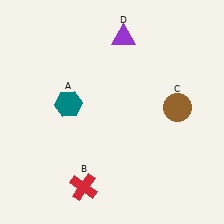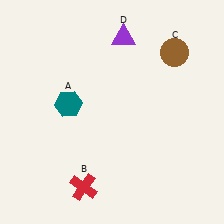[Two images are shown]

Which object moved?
The brown circle (C) moved up.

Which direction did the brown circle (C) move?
The brown circle (C) moved up.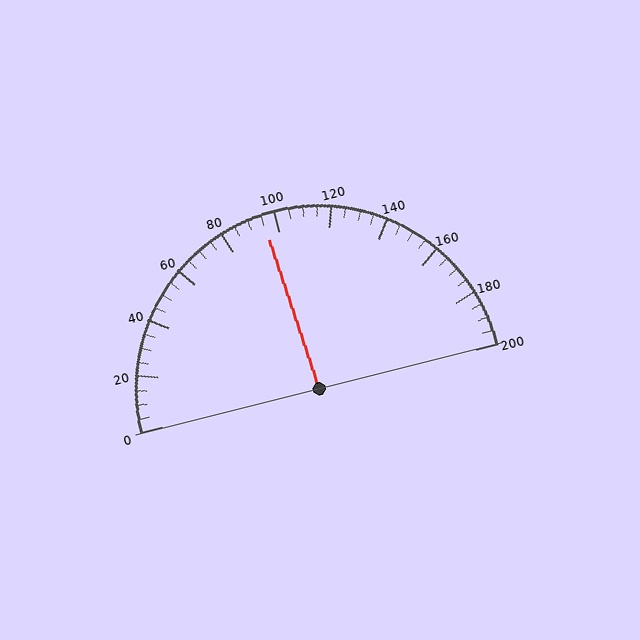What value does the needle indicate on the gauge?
The needle indicates approximately 95.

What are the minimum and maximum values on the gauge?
The gauge ranges from 0 to 200.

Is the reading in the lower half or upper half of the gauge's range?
The reading is in the lower half of the range (0 to 200).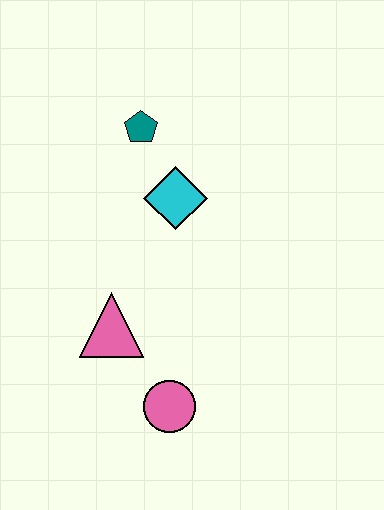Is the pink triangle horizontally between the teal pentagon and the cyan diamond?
No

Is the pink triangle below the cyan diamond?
Yes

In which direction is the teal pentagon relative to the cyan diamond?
The teal pentagon is above the cyan diamond.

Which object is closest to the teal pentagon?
The cyan diamond is closest to the teal pentagon.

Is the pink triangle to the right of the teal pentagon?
No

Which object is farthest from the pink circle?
The teal pentagon is farthest from the pink circle.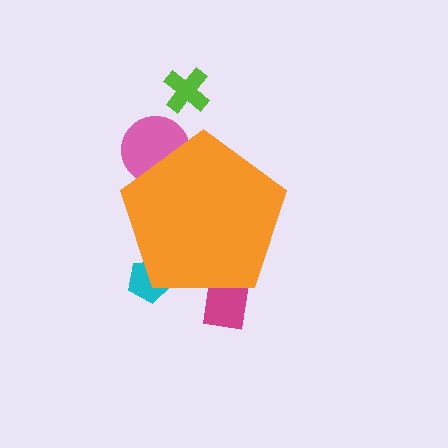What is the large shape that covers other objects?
An orange pentagon.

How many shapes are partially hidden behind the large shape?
3 shapes are partially hidden.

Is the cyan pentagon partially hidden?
Yes, the cyan pentagon is partially hidden behind the orange pentagon.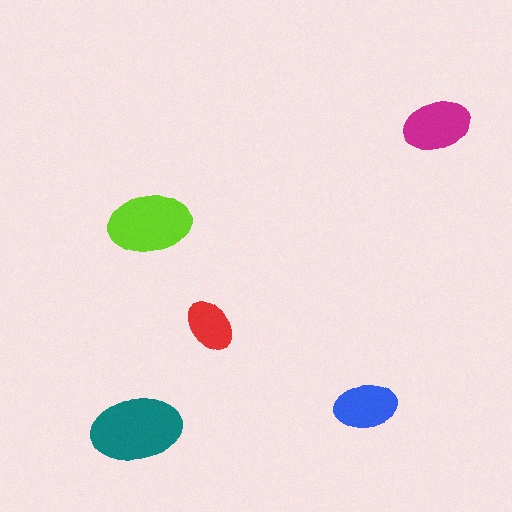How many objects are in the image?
There are 5 objects in the image.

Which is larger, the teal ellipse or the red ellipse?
The teal one.